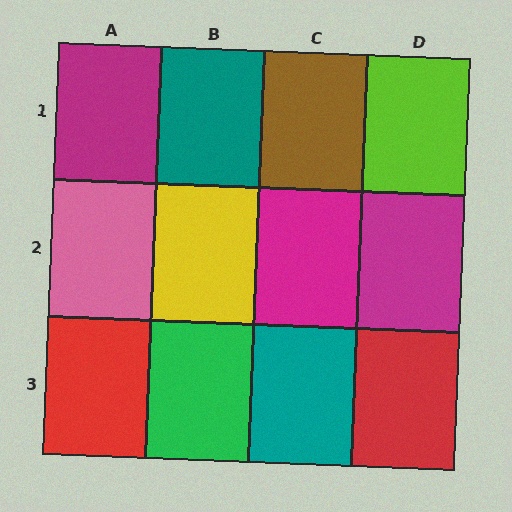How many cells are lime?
1 cell is lime.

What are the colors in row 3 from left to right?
Red, green, teal, red.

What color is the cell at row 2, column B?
Yellow.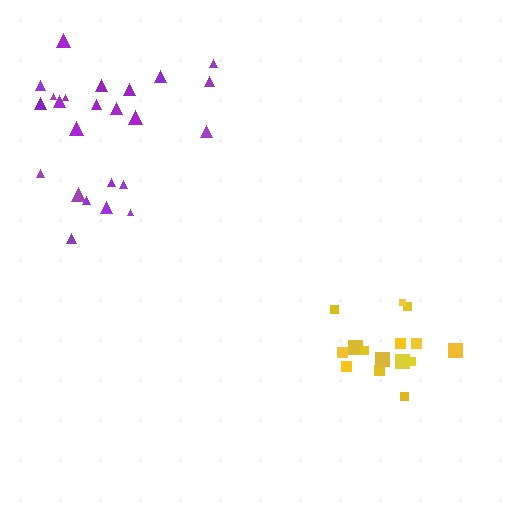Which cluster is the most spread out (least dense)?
Purple.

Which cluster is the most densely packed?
Yellow.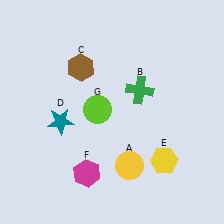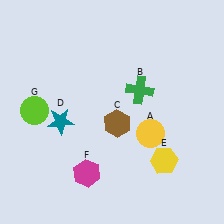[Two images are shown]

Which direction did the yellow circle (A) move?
The yellow circle (A) moved up.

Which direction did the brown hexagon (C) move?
The brown hexagon (C) moved down.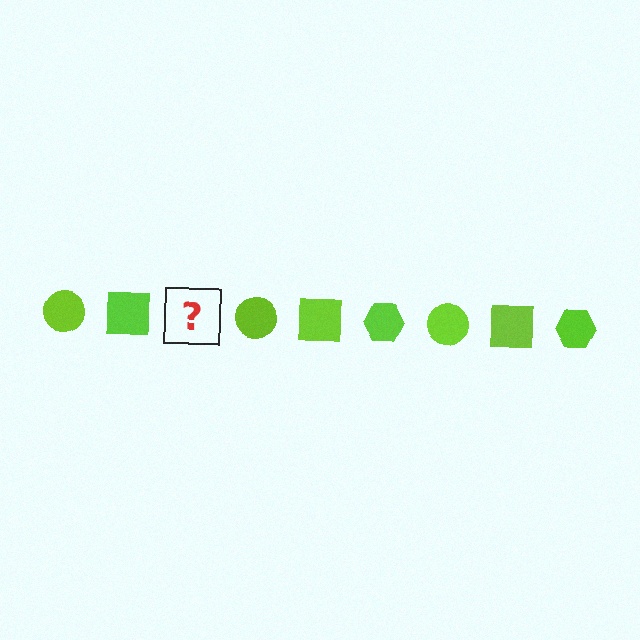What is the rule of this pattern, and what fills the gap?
The rule is that the pattern cycles through circle, square, hexagon shapes in lime. The gap should be filled with a lime hexagon.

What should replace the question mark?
The question mark should be replaced with a lime hexagon.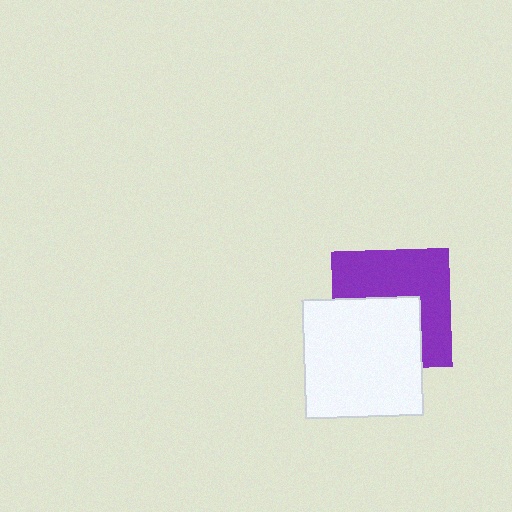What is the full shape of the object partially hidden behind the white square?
The partially hidden object is a purple square.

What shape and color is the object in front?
The object in front is a white square.